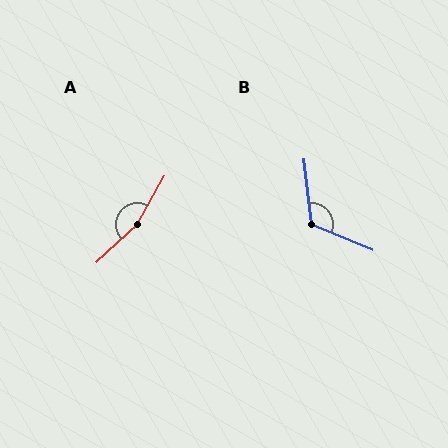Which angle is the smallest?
B, at approximately 119 degrees.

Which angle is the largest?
A, at approximately 163 degrees.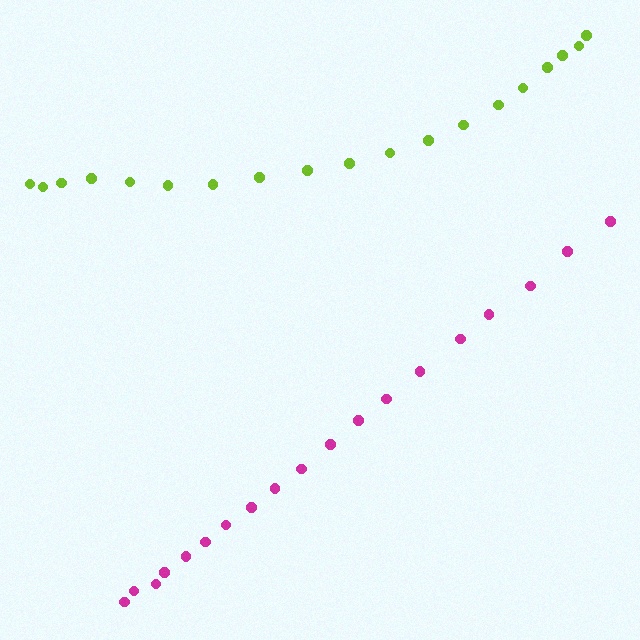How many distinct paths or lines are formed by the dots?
There are 2 distinct paths.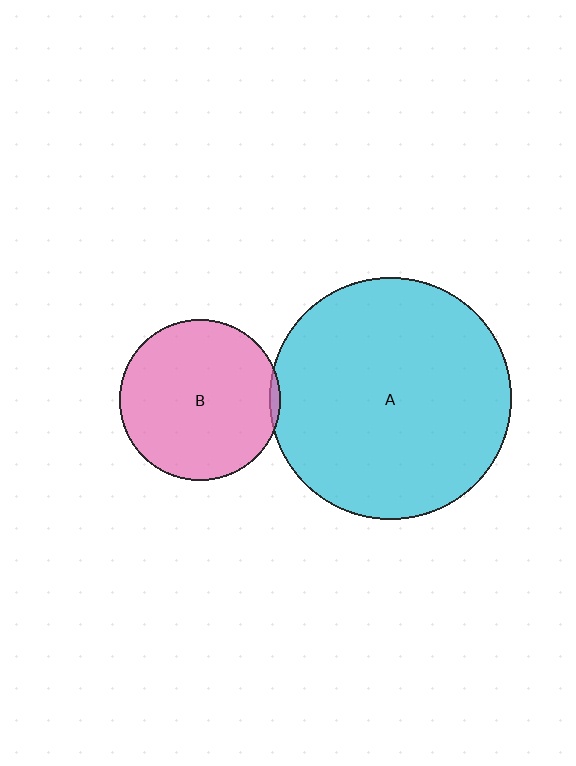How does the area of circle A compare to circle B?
Approximately 2.3 times.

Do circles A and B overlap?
Yes.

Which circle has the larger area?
Circle A (cyan).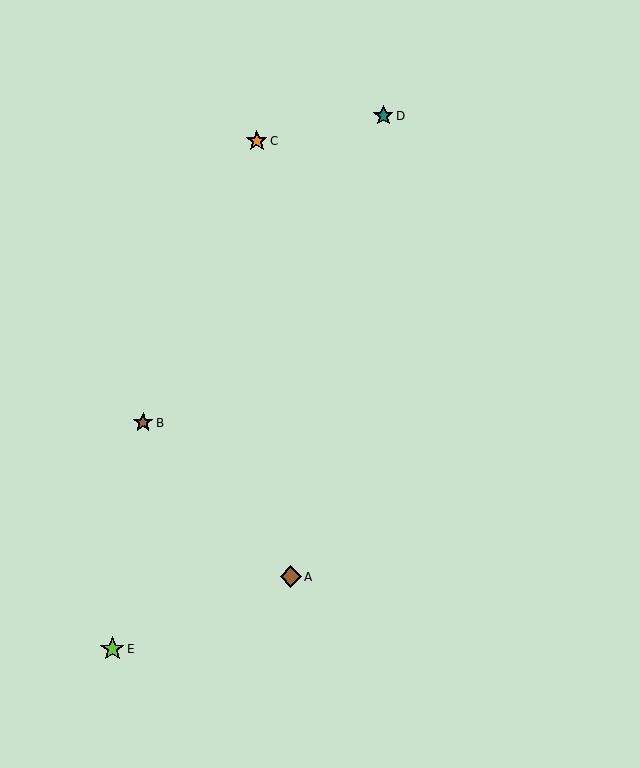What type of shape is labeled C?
Shape C is an orange star.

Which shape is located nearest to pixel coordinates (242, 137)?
The orange star (labeled C) at (257, 141) is nearest to that location.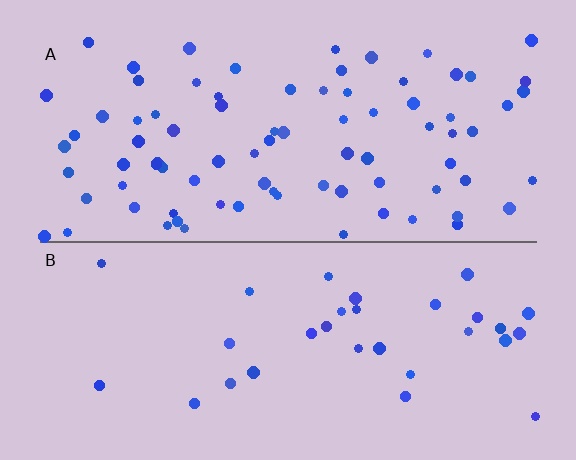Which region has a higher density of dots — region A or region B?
A (the top).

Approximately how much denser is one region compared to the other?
Approximately 2.6× — region A over region B.